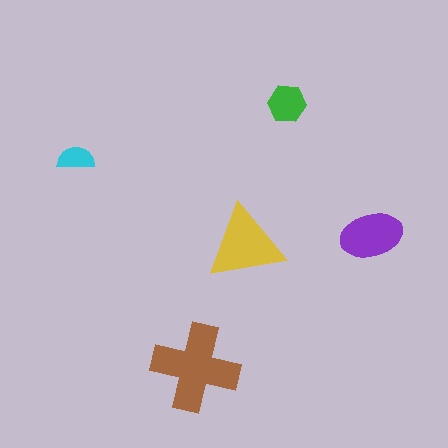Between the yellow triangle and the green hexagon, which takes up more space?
The yellow triangle.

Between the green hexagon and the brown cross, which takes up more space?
The brown cross.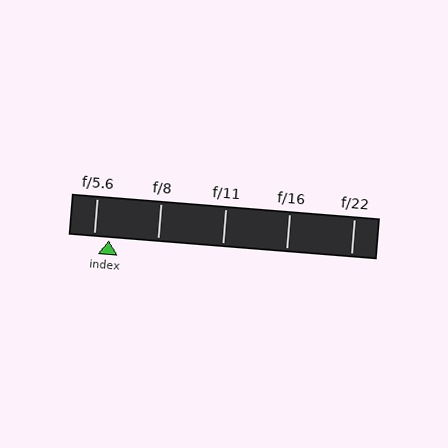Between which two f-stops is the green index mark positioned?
The index mark is between f/5.6 and f/8.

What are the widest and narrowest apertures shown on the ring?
The widest aperture shown is f/5.6 and the narrowest is f/22.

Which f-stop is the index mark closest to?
The index mark is closest to f/5.6.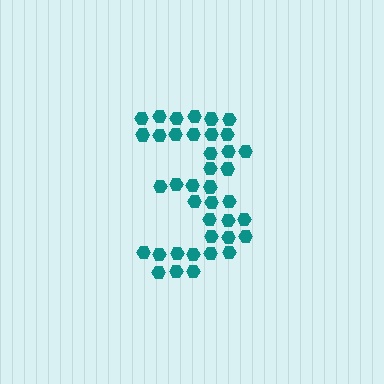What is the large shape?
The large shape is the digit 3.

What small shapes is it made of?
It is made of small hexagons.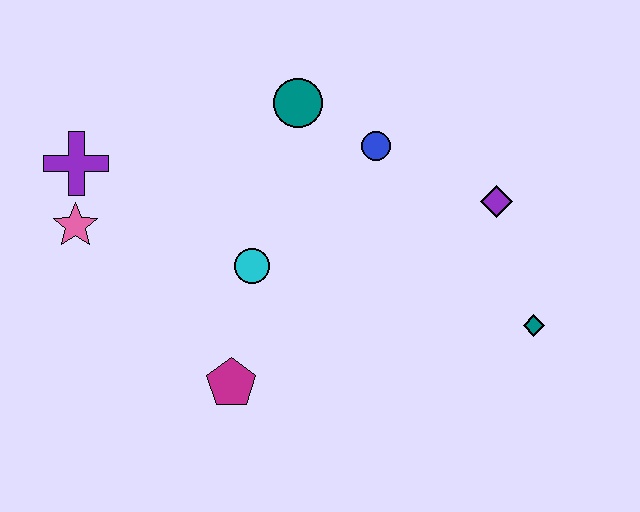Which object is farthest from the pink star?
The teal diamond is farthest from the pink star.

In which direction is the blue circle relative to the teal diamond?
The blue circle is above the teal diamond.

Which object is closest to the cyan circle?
The magenta pentagon is closest to the cyan circle.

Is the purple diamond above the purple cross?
No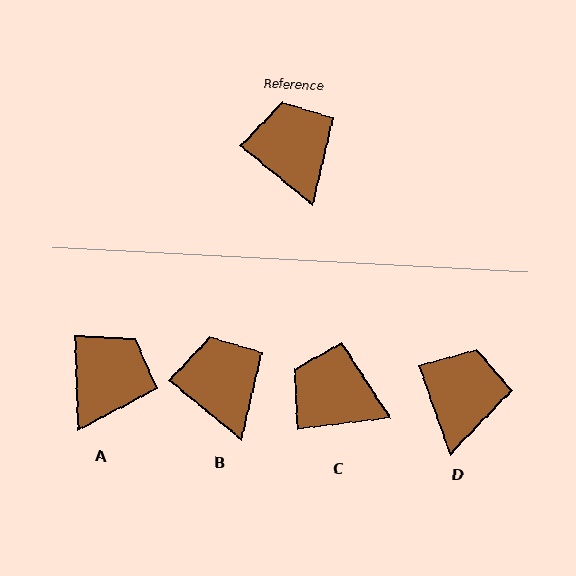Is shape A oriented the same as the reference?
No, it is off by about 49 degrees.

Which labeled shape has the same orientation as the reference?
B.